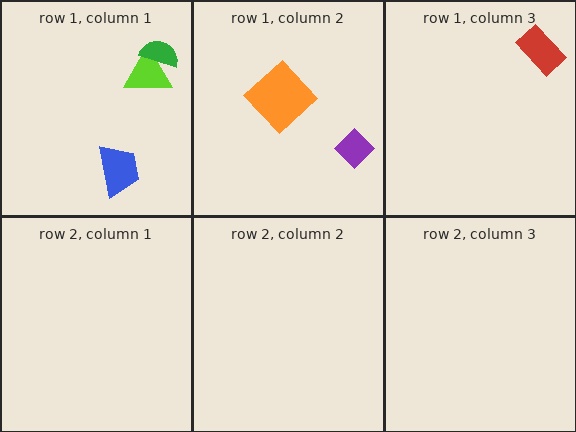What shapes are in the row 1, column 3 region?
The red rectangle.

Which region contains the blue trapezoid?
The row 1, column 1 region.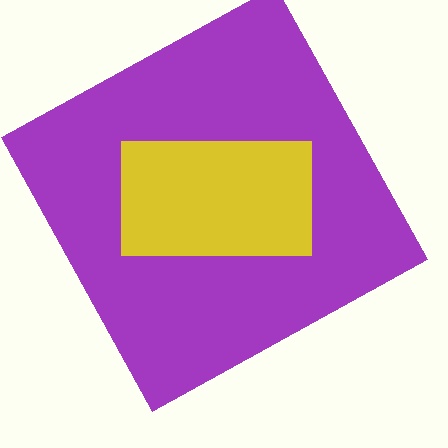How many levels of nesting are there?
2.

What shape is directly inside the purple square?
The yellow rectangle.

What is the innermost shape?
The yellow rectangle.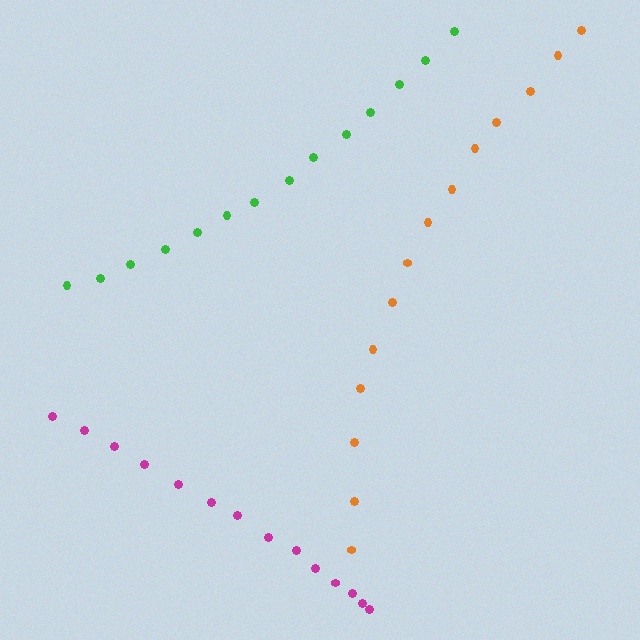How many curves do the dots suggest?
There are 3 distinct paths.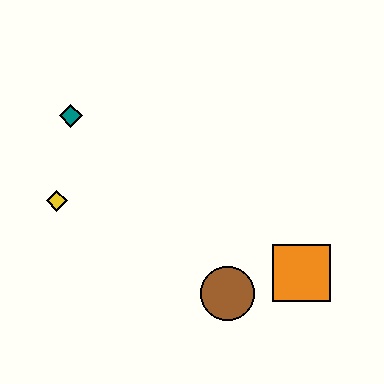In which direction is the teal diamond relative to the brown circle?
The teal diamond is above the brown circle.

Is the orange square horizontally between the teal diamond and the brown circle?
No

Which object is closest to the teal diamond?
The yellow diamond is closest to the teal diamond.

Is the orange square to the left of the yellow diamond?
No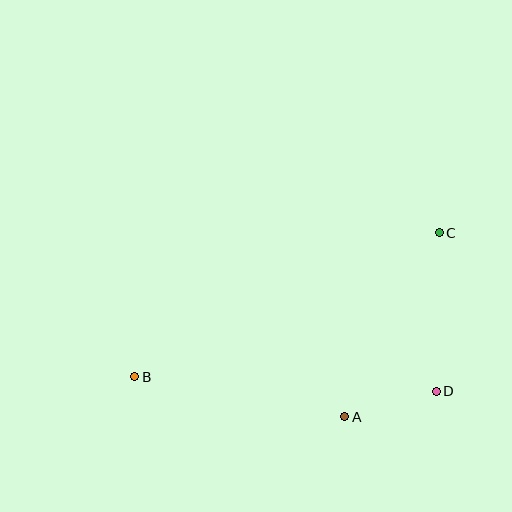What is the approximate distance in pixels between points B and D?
The distance between B and D is approximately 302 pixels.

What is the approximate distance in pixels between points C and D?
The distance between C and D is approximately 158 pixels.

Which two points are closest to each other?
Points A and D are closest to each other.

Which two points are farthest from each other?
Points B and C are farthest from each other.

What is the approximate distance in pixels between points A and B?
The distance between A and B is approximately 214 pixels.